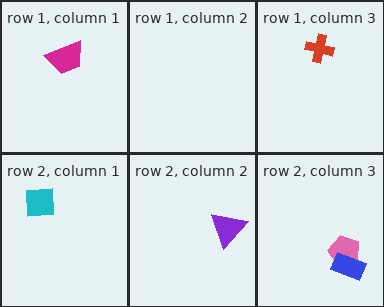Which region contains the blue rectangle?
The row 2, column 3 region.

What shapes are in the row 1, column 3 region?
The red cross.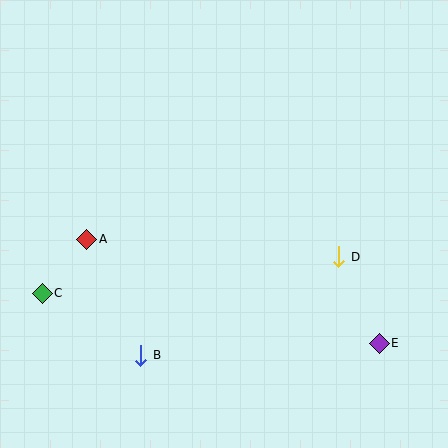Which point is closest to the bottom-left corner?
Point C is closest to the bottom-left corner.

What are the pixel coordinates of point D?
Point D is at (339, 257).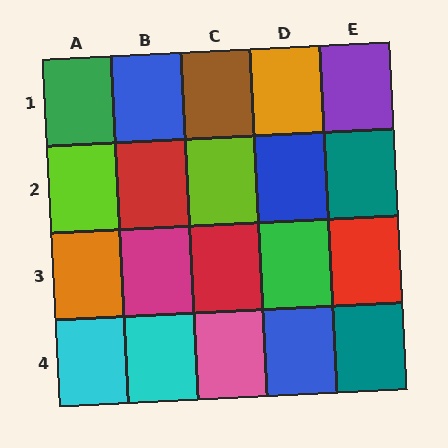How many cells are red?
3 cells are red.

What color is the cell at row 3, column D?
Green.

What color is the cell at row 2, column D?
Blue.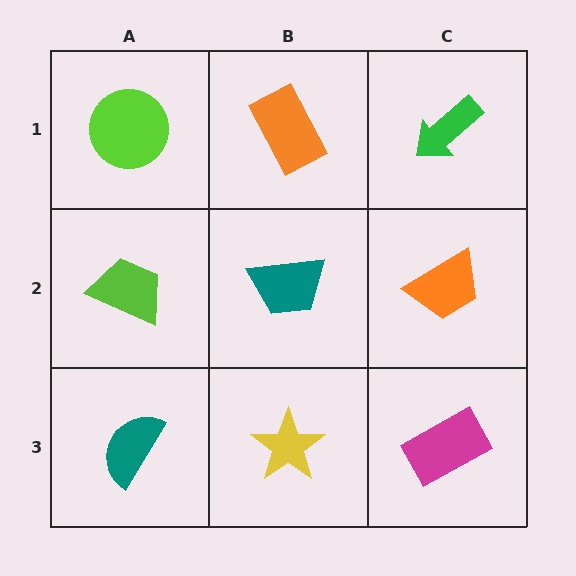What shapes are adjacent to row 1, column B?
A teal trapezoid (row 2, column B), a lime circle (row 1, column A), a green arrow (row 1, column C).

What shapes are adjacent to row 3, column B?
A teal trapezoid (row 2, column B), a teal semicircle (row 3, column A), a magenta rectangle (row 3, column C).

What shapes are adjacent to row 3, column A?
A lime trapezoid (row 2, column A), a yellow star (row 3, column B).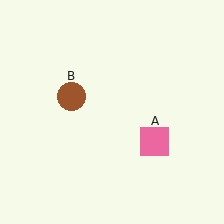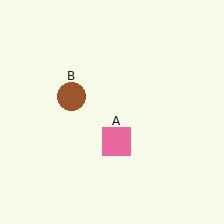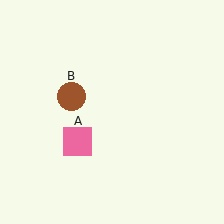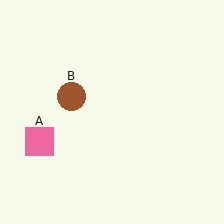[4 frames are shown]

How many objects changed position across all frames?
1 object changed position: pink square (object A).